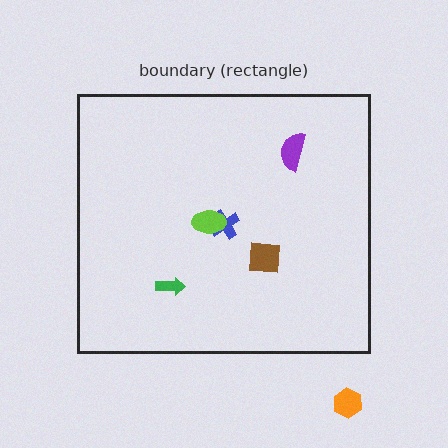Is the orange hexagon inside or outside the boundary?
Outside.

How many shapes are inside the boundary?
5 inside, 1 outside.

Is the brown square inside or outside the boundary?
Inside.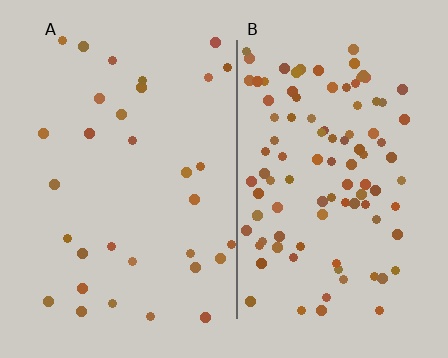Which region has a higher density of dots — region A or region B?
B (the right).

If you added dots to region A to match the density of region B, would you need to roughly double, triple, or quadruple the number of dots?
Approximately triple.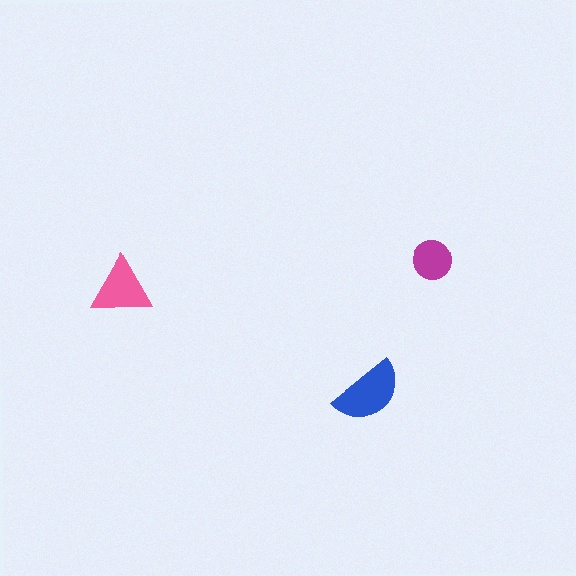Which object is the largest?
The blue semicircle.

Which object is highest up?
The magenta circle is topmost.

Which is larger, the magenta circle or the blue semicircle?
The blue semicircle.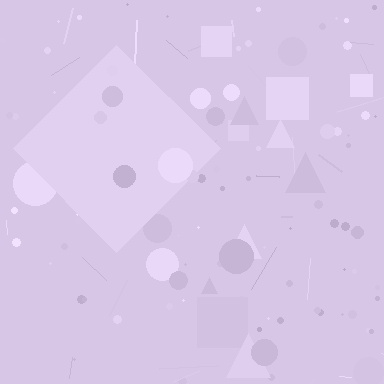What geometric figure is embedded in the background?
A diamond is embedded in the background.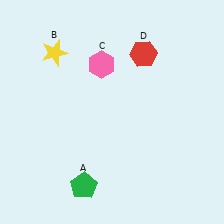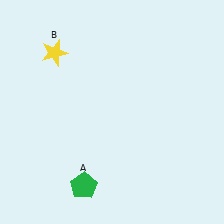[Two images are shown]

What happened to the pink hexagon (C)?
The pink hexagon (C) was removed in Image 2. It was in the top-left area of Image 1.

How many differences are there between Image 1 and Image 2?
There are 2 differences between the two images.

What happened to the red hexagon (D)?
The red hexagon (D) was removed in Image 2. It was in the top-right area of Image 1.